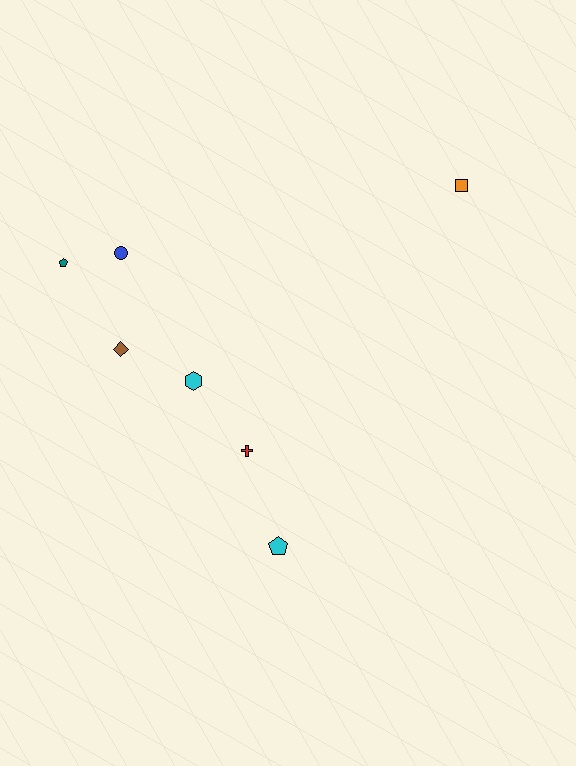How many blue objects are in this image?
There is 1 blue object.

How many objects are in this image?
There are 7 objects.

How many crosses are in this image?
There is 1 cross.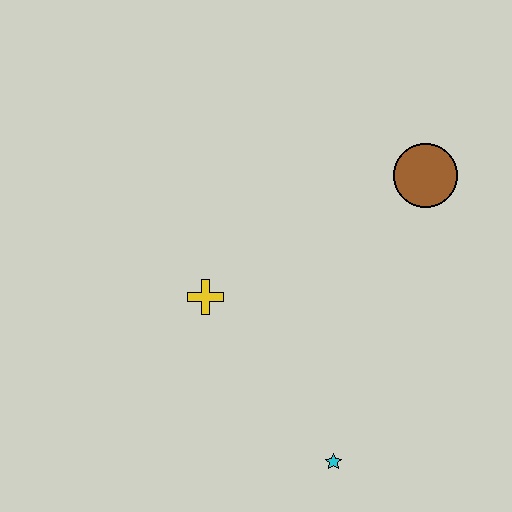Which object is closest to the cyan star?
The yellow cross is closest to the cyan star.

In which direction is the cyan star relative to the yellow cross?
The cyan star is below the yellow cross.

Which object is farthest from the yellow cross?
The brown circle is farthest from the yellow cross.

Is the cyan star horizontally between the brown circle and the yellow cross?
Yes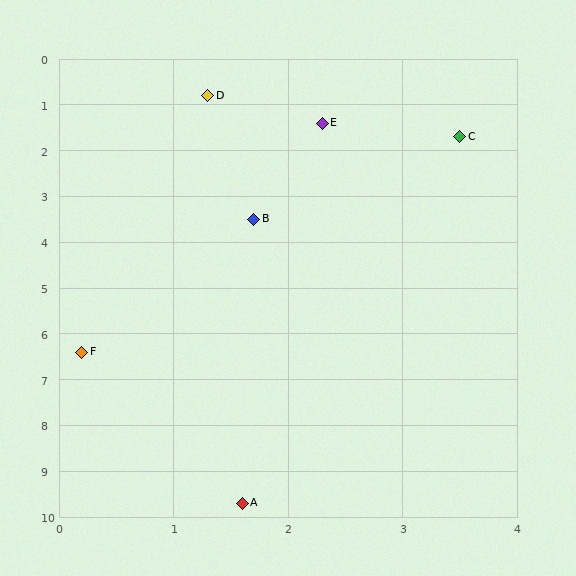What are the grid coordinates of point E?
Point E is at approximately (2.3, 1.4).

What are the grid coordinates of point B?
Point B is at approximately (1.7, 3.5).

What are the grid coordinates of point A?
Point A is at approximately (1.6, 9.7).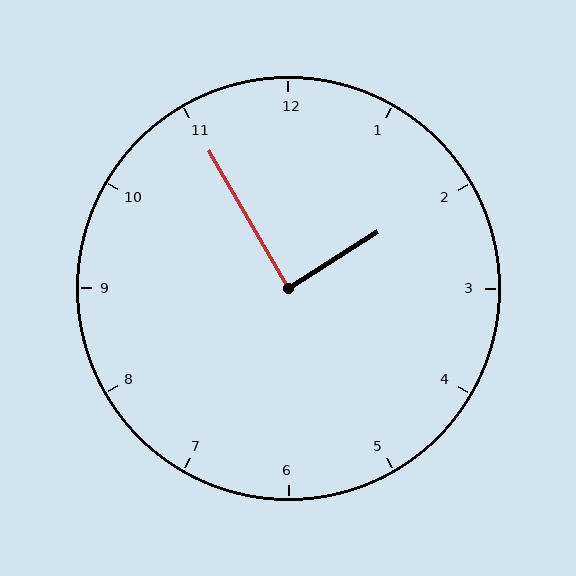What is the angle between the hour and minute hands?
Approximately 88 degrees.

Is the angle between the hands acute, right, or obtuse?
It is right.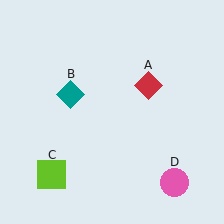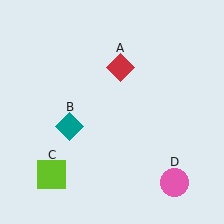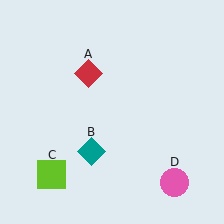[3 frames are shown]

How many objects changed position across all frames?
2 objects changed position: red diamond (object A), teal diamond (object B).